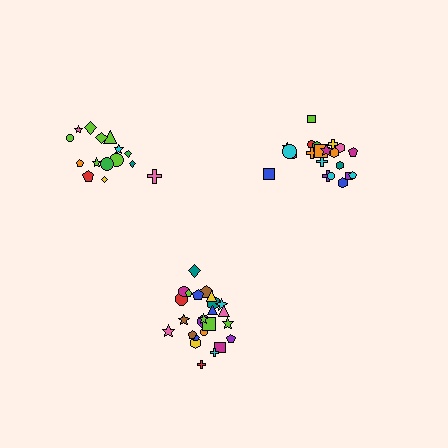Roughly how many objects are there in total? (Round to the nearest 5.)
Roughly 60 objects in total.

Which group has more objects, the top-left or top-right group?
The top-right group.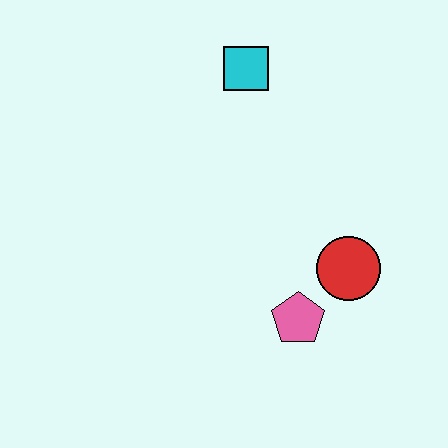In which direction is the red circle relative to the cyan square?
The red circle is below the cyan square.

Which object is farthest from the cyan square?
The pink pentagon is farthest from the cyan square.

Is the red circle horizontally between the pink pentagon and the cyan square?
No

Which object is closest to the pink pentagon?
The red circle is closest to the pink pentagon.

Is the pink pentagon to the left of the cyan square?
No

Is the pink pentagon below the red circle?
Yes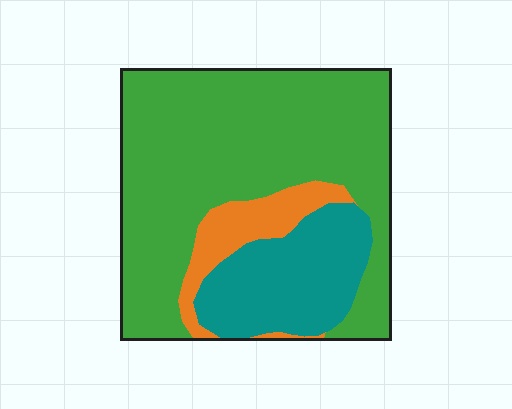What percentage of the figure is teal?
Teal takes up about one fifth (1/5) of the figure.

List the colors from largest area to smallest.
From largest to smallest: green, teal, orange.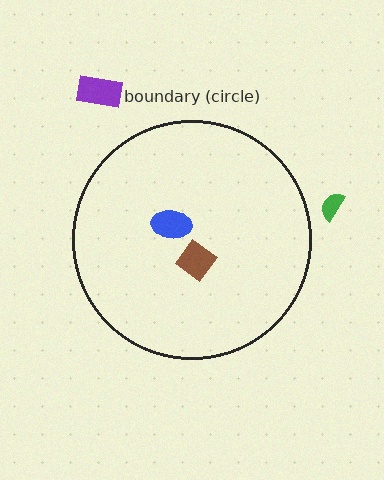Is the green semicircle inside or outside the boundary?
Outside.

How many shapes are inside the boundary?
2 inside, 2 outside.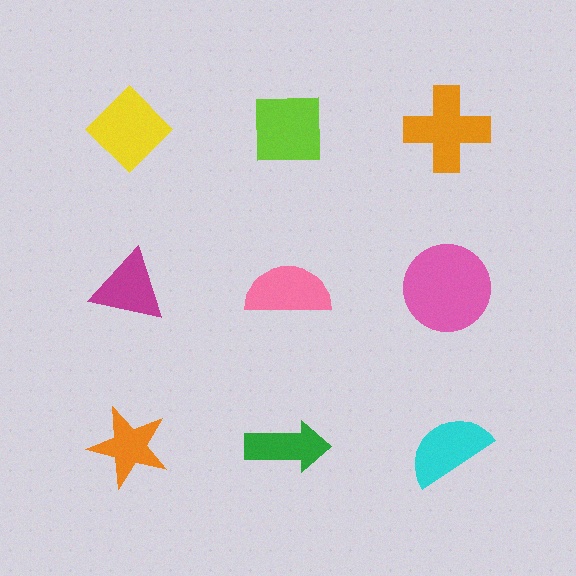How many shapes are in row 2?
3 shapes.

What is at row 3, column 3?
A cyan semicircle.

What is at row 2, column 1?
A magenta triangle.